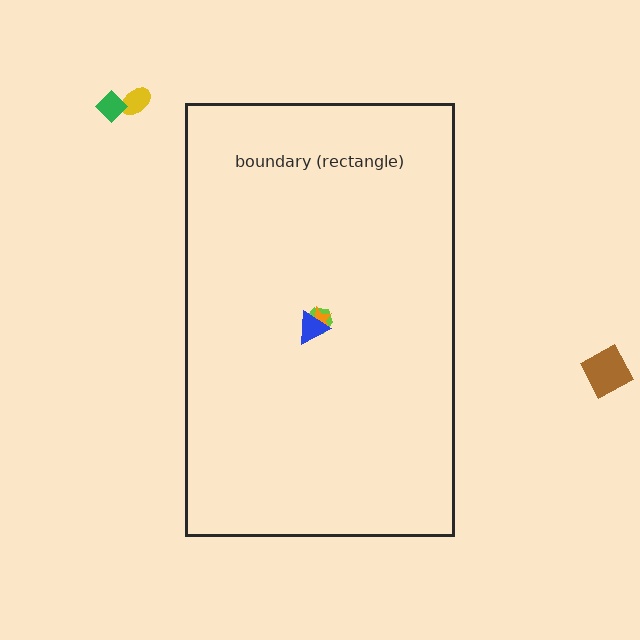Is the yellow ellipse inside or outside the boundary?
Outside.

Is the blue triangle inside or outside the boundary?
Inside.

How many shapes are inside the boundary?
3 inside, 3 outside.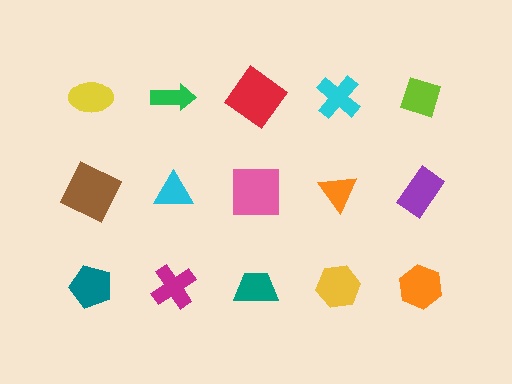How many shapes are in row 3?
5 shapes.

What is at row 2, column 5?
A purple rectangle.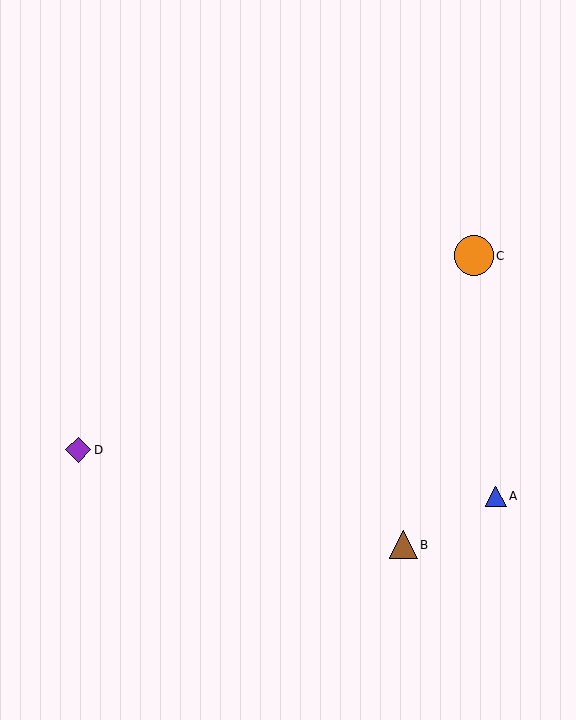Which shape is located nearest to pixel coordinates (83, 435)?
The purple diamond (labeled D) at (78, 450) is nearest to that location.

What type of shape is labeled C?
Shape C is an orange circle.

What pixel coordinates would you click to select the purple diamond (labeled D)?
Click at (78, 450) to select the purple diamond D.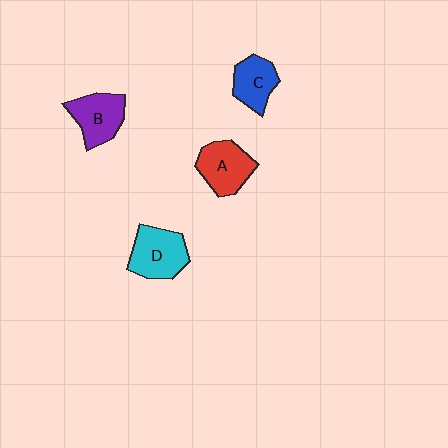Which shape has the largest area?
Shape D (cyan).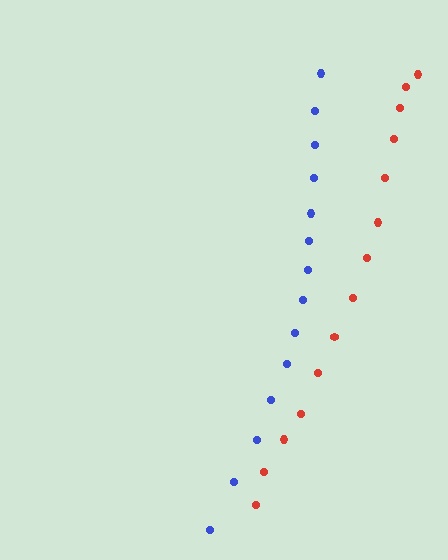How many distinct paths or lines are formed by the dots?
There are 2 distinct paths.